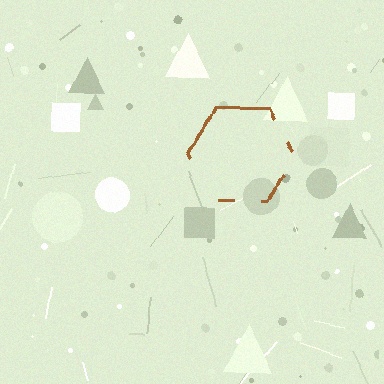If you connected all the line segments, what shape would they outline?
They would outline a hexagon.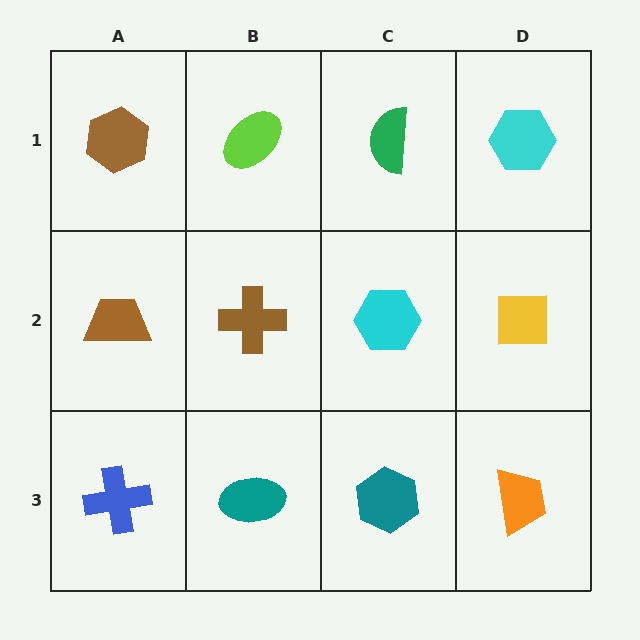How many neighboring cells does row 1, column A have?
2.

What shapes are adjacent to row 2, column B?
A lime ellipse (row 1, column B), a teal ellipse (row 3, column B), a brown trapezoid (row 2, column A), a cyan hexagon (row 2, column C).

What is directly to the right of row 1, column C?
A cyan hexagon.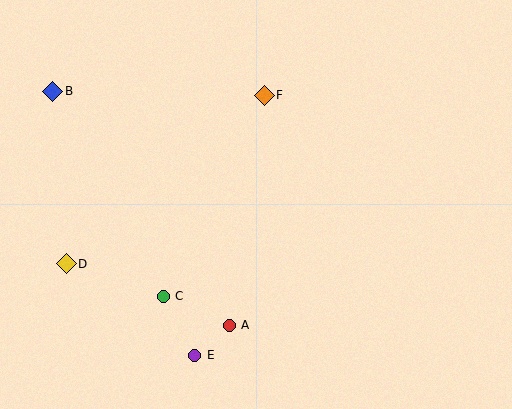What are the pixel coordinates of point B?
Point B is at (53, 91).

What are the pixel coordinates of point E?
Point E is at (195, 355).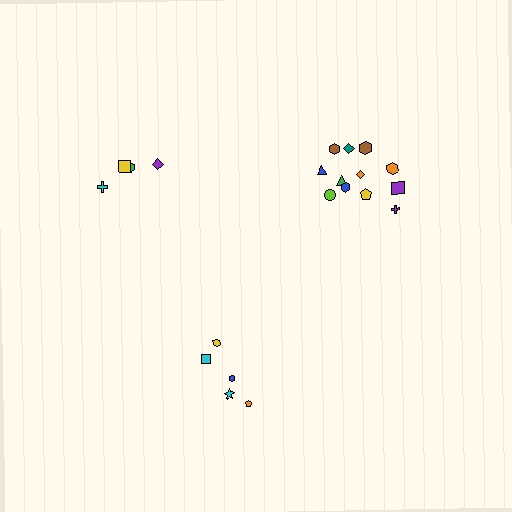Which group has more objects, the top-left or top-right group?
The top-right group.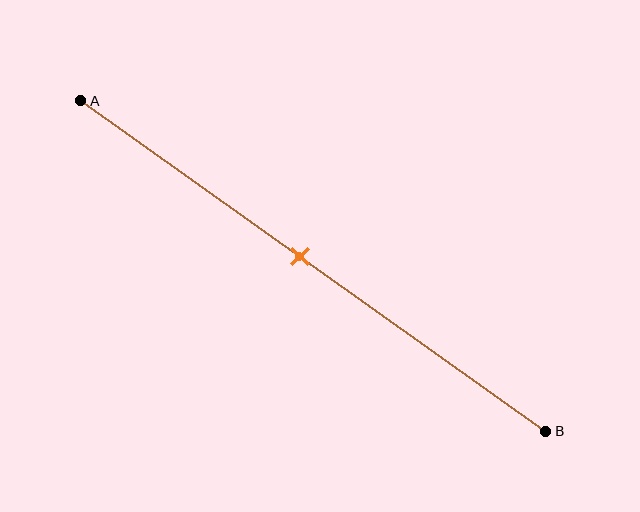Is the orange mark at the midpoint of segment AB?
Yes, the mark is approximately at the midpoint.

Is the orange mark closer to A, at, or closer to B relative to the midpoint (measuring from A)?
The orange mark is approximately at the midpoint of segment AB.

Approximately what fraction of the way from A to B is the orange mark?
The orange mark is approximately 45% of the way from A to B.